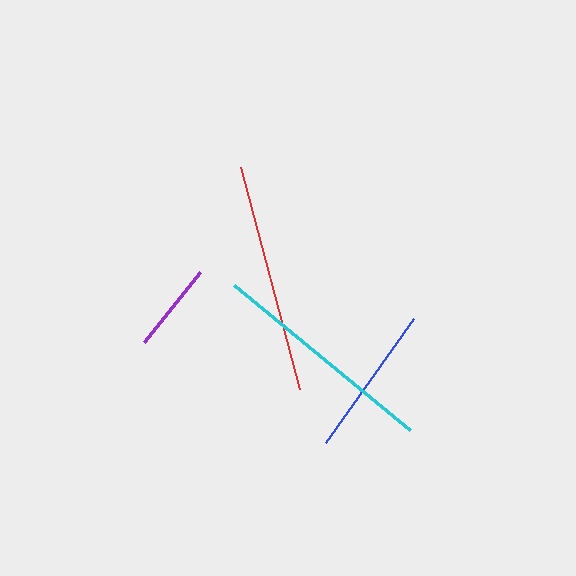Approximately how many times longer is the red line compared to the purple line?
The red line is approximately 2.6 times the length of the purple line.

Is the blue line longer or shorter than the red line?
The red line is longer than the blue line.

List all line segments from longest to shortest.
From longest to shortest: red, cyan, blue, purple.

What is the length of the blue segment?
The blue segment is approximately 152 pixels long.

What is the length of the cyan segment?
The cyan segment is approximately 228 pixels long.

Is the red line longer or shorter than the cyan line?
The red line is longer than the cyan line.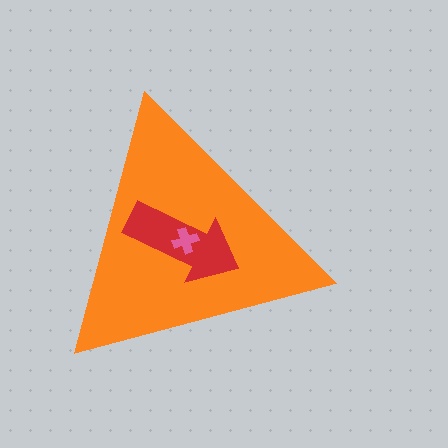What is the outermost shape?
The orange triangle.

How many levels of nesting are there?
3.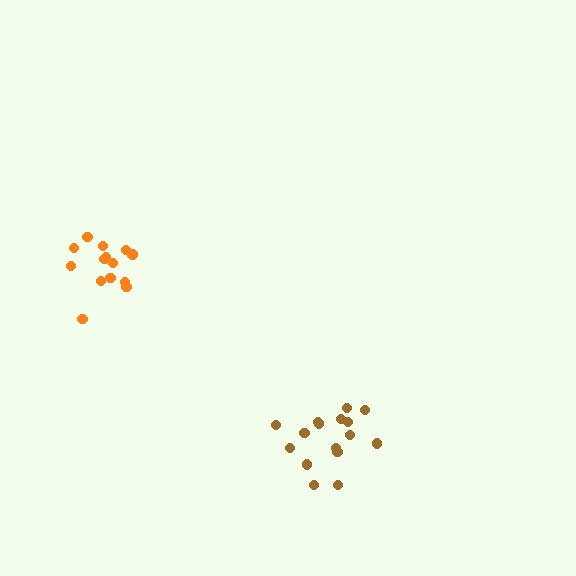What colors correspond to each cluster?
The clusters are colored: orange, brown.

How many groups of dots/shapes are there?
There are 2 groups.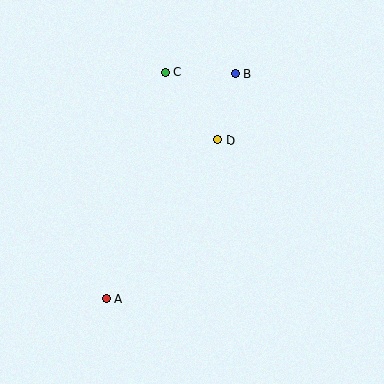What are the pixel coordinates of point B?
Point B is at (235, 73).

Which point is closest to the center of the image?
Point D at (218, 140) is closest to the center.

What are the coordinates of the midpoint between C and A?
The midpoint between C and A is at (135, 185).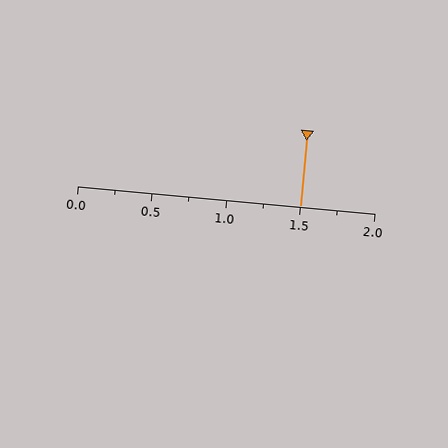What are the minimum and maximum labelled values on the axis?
The axis runs from 0.0 to 2.0.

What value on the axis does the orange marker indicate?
The marker indicates approximately 1.5.